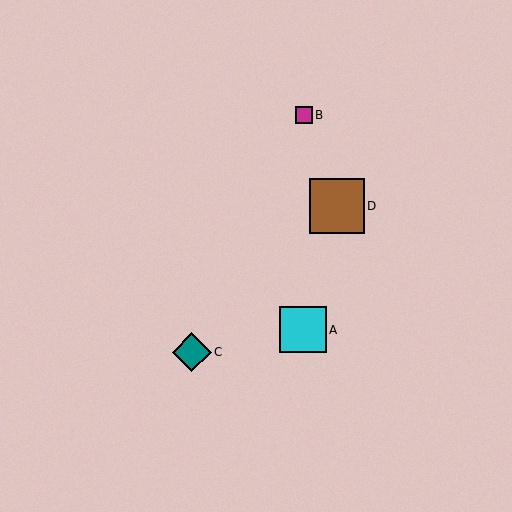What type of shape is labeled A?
Shape A is a cyan square.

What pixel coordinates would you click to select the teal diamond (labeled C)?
Click at (192, 352) to select the teal diamond C.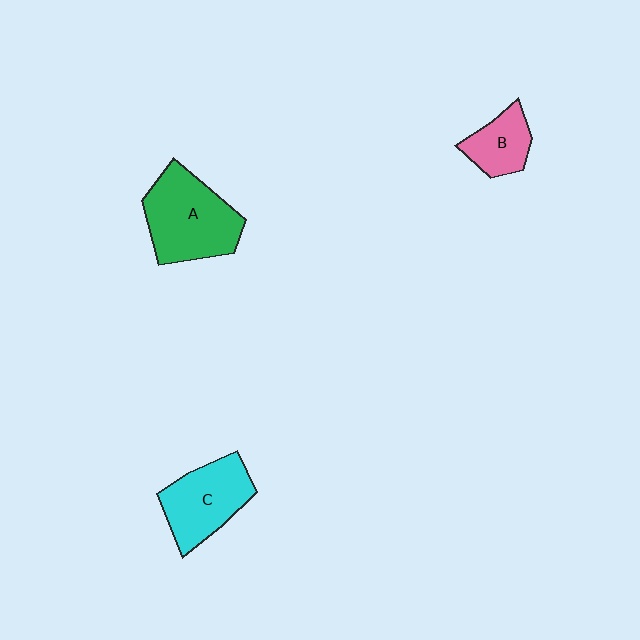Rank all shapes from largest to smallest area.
From largest to smallest: A (green), C (cyan), B (pink).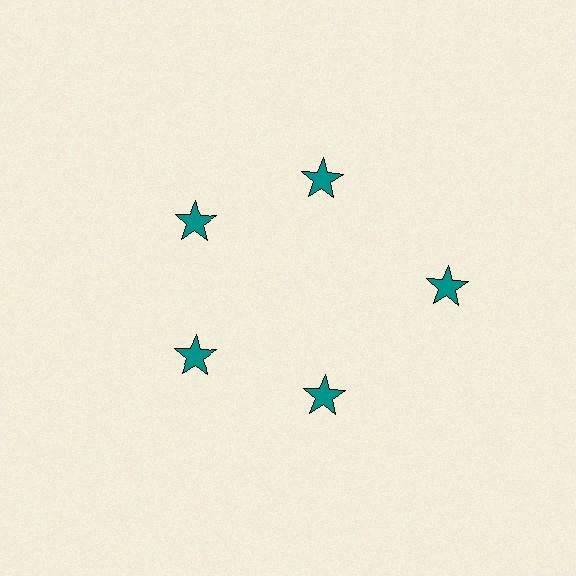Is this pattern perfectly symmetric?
No. The 5 teal stars are arranged in a ring, but one element near the 3 o'clock position is pushed outward from the center, breaking the 5-fold rotational symmetry.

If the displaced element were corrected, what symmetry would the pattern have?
It would have 5-fold rotational symmetry — the pattern would map onto itself every 72 degrees.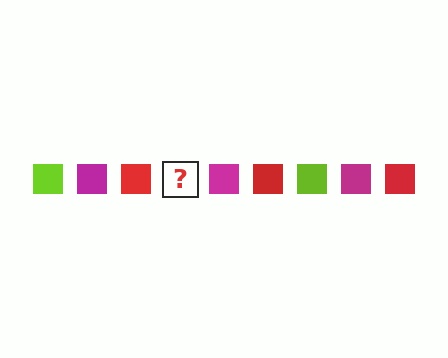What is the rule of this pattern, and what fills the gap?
The rule is that the pattern cycles through lime, magenta, red squares. The gap should be filled with a lime square.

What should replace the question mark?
The question mark should be replaced with a lime square.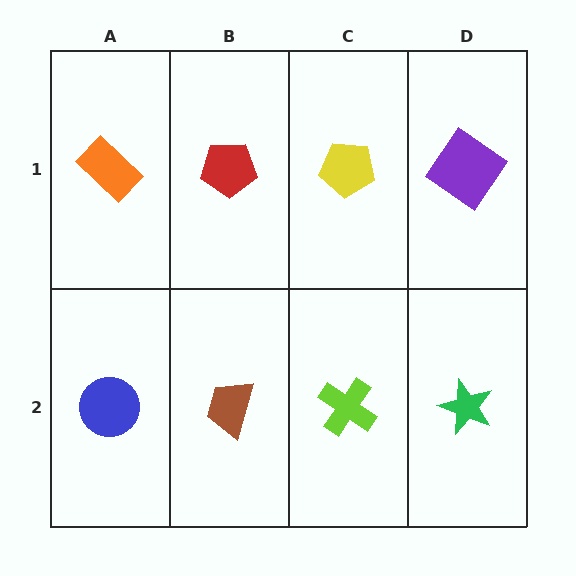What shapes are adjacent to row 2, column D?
A purple diamond (row 1, column D), a lime cross (row 2, column C).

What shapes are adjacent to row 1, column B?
A brown trapezoid (row 2, column B), an orange rectangle (row 1, column A), a yellow pentagon (row 1, column C).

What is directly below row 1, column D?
A green star.